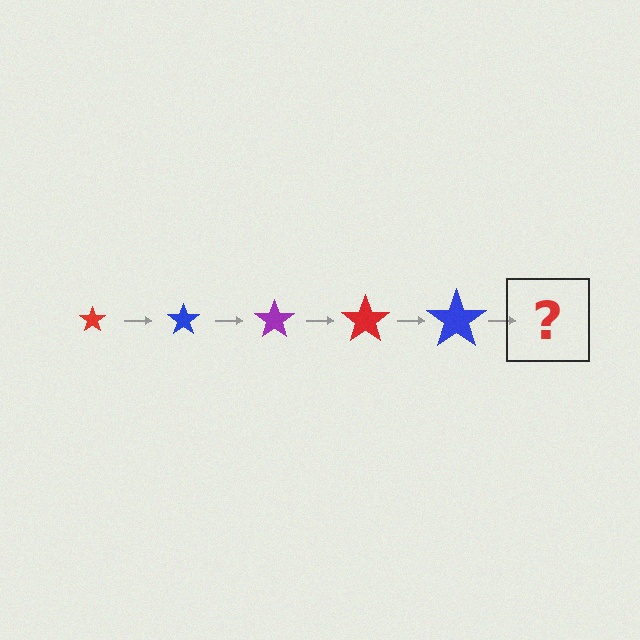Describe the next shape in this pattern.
It should be a purple star, larger than the previous one.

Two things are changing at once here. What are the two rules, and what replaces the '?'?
The two rules are that the star grows larger each step and the color cycles through red, blue, and purple. The '?' should be a purple star, larger than the previous one.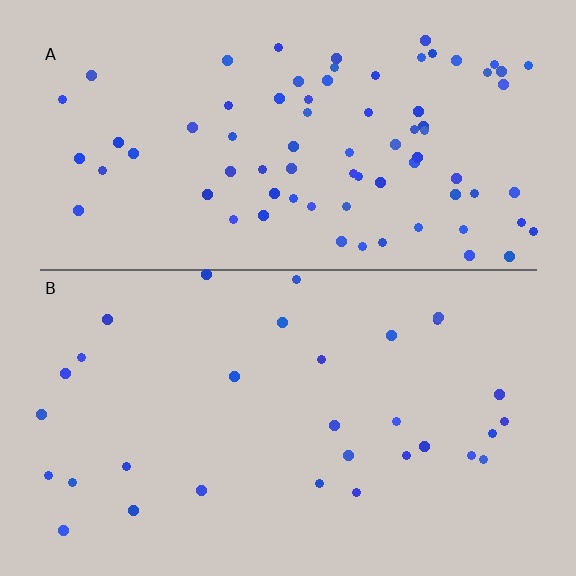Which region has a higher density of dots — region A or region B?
A (the top).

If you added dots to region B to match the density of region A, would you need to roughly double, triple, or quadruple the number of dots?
Approximately triple.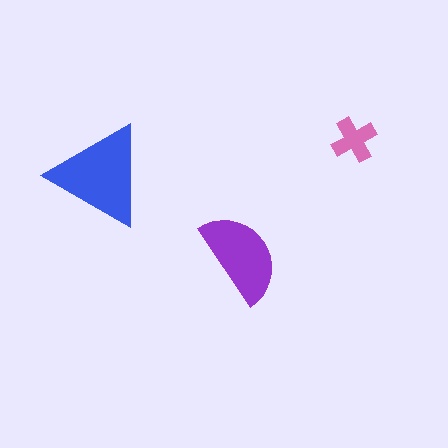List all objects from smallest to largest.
The pink cross, the purple semicircle, the blue triangle.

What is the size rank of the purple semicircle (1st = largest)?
2nd.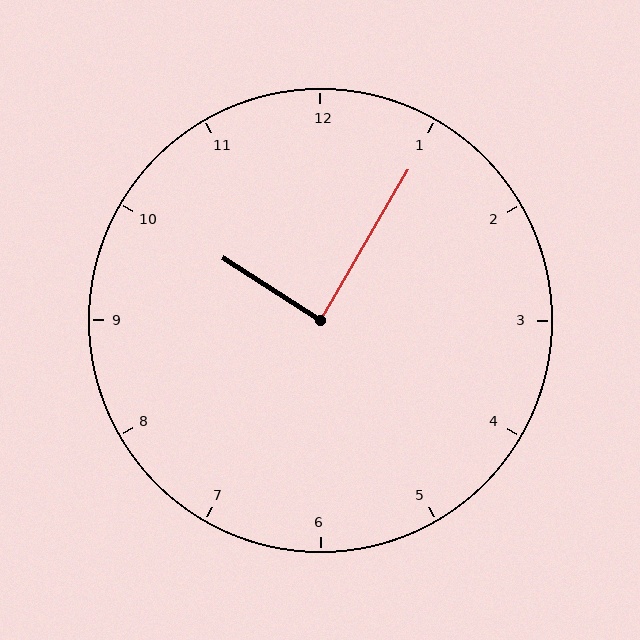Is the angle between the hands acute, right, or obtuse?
It is right.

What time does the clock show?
10:05.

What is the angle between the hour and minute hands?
Approximately 88 degrees.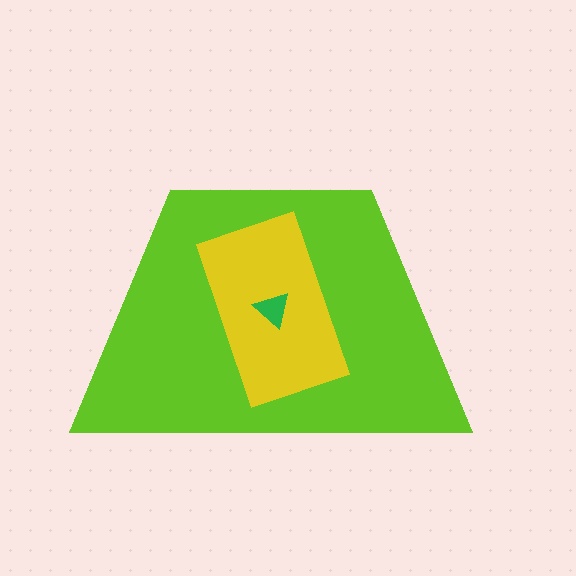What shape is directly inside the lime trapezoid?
The yellow rectangle.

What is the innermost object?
The green triangle.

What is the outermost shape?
The lime trapezoid.